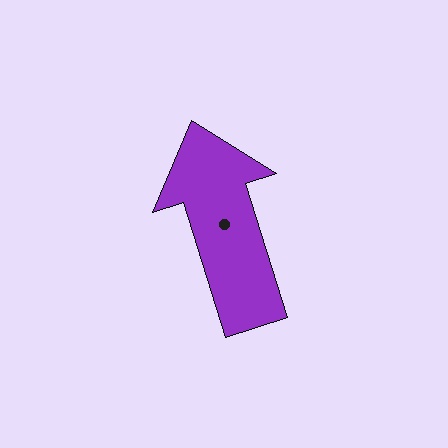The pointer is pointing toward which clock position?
Roughly 11 o'clock.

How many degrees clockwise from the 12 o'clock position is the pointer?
Approximately 343 degrees.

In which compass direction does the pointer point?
North.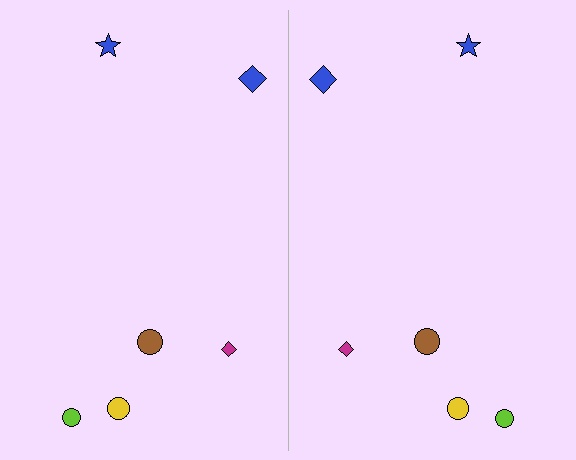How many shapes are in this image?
There are 12 shapes in this image.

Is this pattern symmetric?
Yes, this pattern has bilateral (reflection) symmetry.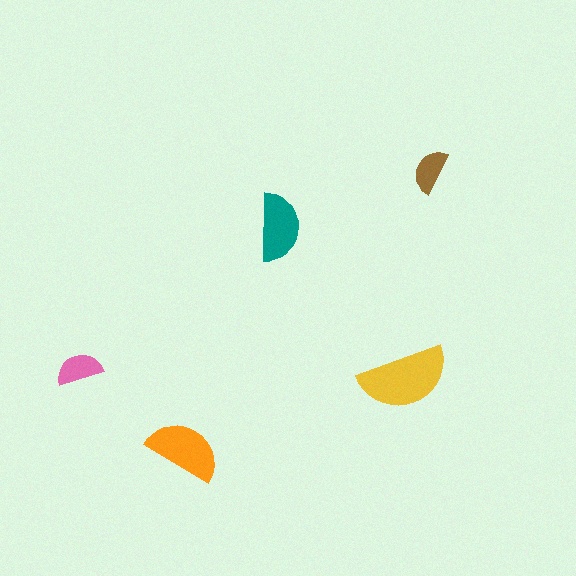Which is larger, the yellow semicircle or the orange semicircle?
The yellow one.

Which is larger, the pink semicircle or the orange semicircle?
The orange one.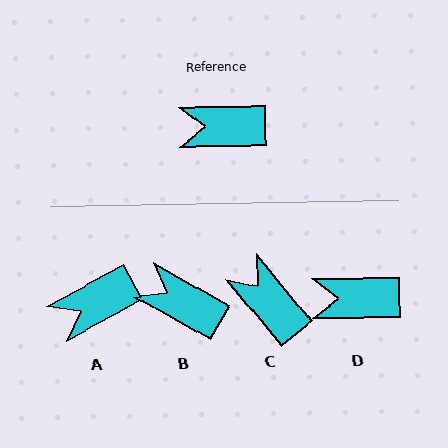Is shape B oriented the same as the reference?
No, it is off by about 30 degrees.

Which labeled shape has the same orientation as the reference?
D.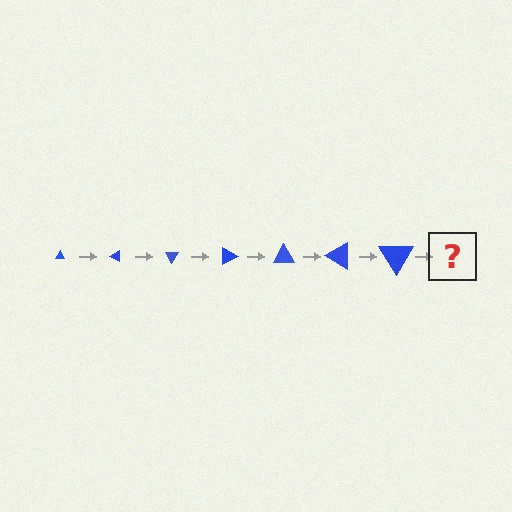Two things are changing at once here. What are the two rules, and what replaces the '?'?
The two rules are that the triangle grows larger each step and it rotates 30 degrees each step. The '?' should be a triangle, larger than the previous one and rotated 210 degrees from the start.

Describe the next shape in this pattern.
It should be a triangle, larger than the previous one and rotated 210 degrees from the start.